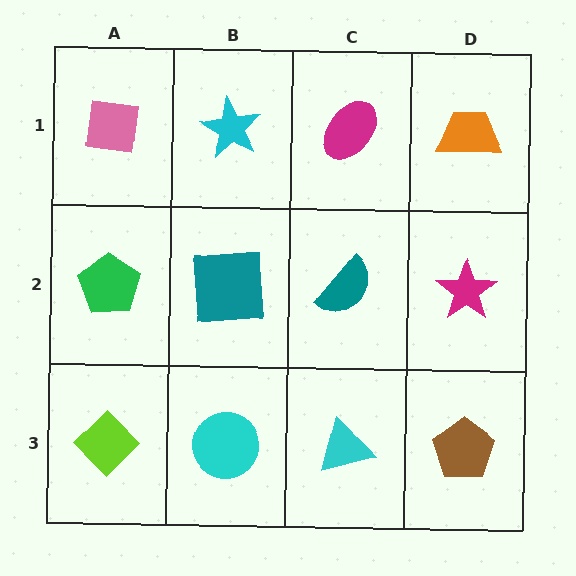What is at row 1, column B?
A cyan star.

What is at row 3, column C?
A cyan triangle.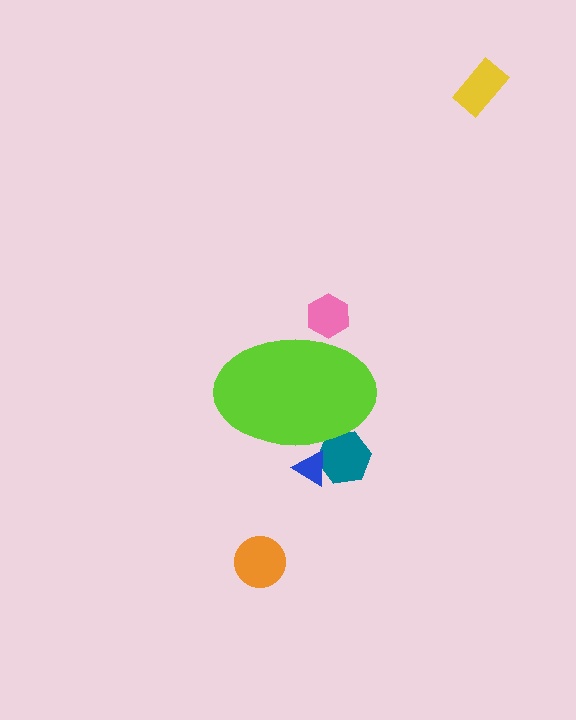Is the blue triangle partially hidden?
Yes, the blue triangle is partially hidden behind the lime ellipse.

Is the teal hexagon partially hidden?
Yes, the teal hexagon is partially hidden behind the lime ellipse.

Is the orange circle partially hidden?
No, the orange circle is fully visible.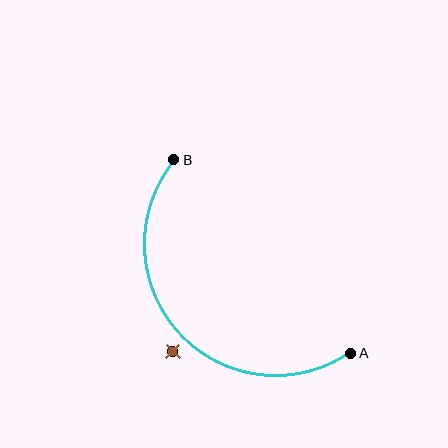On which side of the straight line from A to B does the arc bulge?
The arc bulges below and to the left of the straight line connecting A and B.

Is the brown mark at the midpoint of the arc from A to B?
No — the brown mark does not lie on the arc at all. It sits slightly outside the curve.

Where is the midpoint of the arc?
The arc midpoint is the point on the curve farthest from the straight line joining A and B. It sits below and to the left of that line.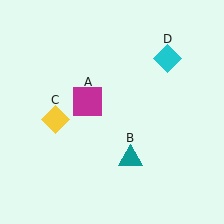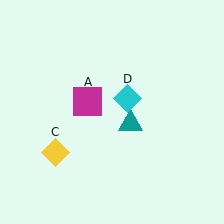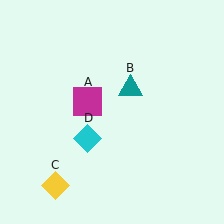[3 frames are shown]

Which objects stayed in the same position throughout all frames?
Magenta square (object A) remained stationary.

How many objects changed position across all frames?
3 objects changed position: teal triangle (object B), yellow diamond (object C), cyan diamond (object D).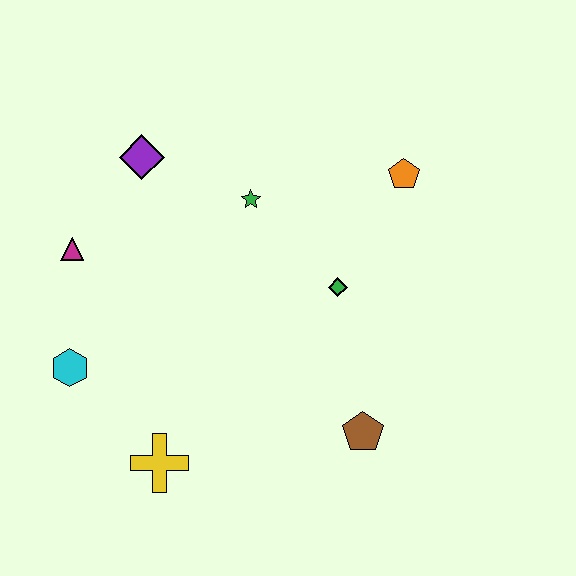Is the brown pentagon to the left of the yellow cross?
No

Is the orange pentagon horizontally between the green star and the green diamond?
No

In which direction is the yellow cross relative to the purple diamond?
The yellow cross is below the purple diamond.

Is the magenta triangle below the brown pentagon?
No